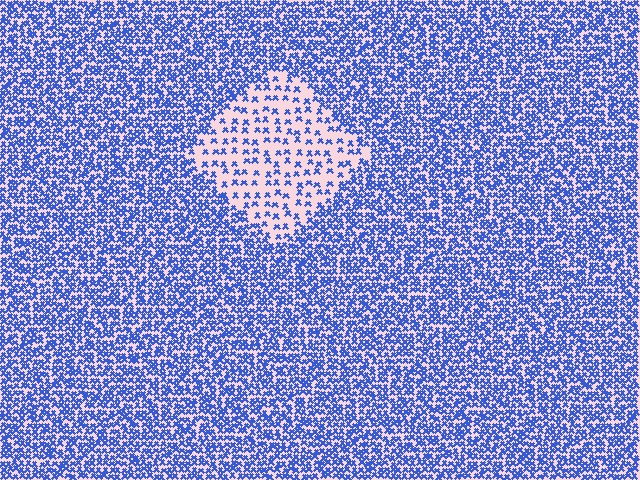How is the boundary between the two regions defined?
The boundary is defined by a change in element density (approximately 2.7x ratio). All elements are the same color, size, and shape.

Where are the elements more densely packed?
The elements are more densely packed outside the diamond boundary.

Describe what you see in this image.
The image contains small blue elements arranged at two different densities. A diamond-shaped region is visible where the elements are less densely packed than the surrounding area.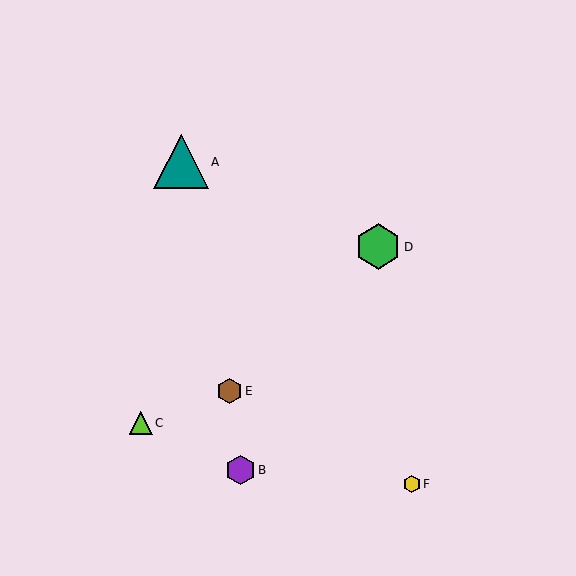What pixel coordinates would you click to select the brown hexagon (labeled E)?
Click at (230, 391) to select the brown hexagon E.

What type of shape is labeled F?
Shape F is a yellow hexagon.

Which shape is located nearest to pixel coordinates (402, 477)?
The yellow hexagon (labeled F) at (412, 484) is nearest to that location.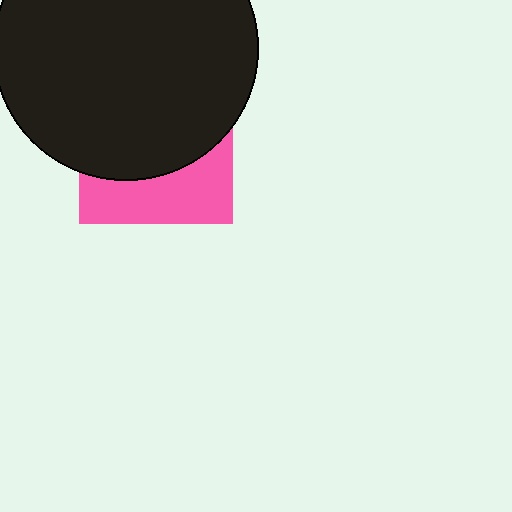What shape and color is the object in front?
The object in front is a black circle.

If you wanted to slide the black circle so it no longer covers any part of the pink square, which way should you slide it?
Slide it up — that is the most direct way to separate the two shapes.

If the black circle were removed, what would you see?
You would see the complete pink square.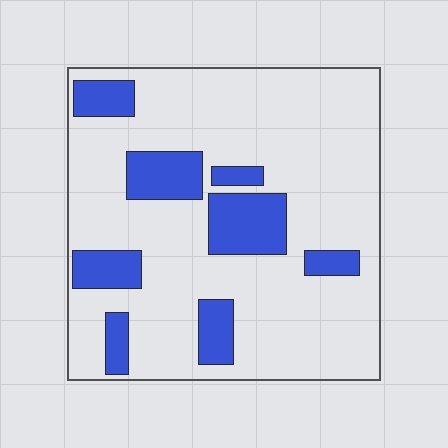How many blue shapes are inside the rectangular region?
8.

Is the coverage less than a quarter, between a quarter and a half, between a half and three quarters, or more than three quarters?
Less than a quarter.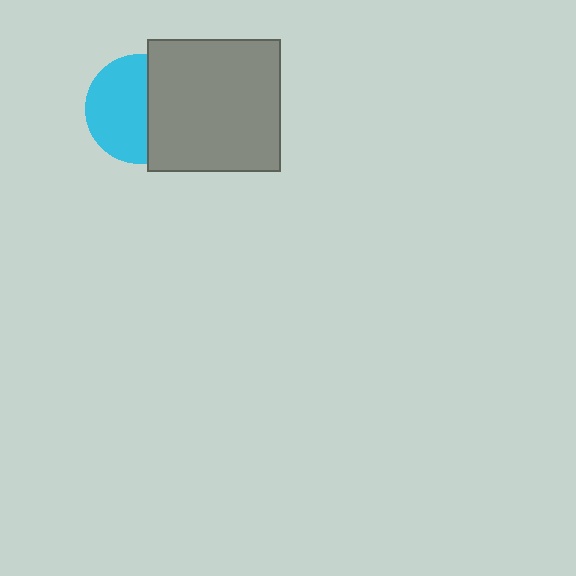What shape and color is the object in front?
The object in front is a gray square.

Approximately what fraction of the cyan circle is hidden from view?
Roughly 41% of the cyan circle is hidden behind the gray square.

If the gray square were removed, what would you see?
You would see the complete cyan circle.